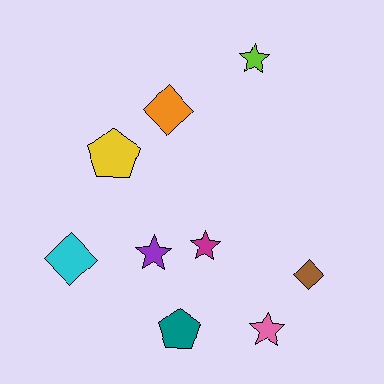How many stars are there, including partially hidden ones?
There are 4 stars.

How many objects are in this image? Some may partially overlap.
There are 9 objects.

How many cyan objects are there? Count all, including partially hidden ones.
There is 1 cyan object.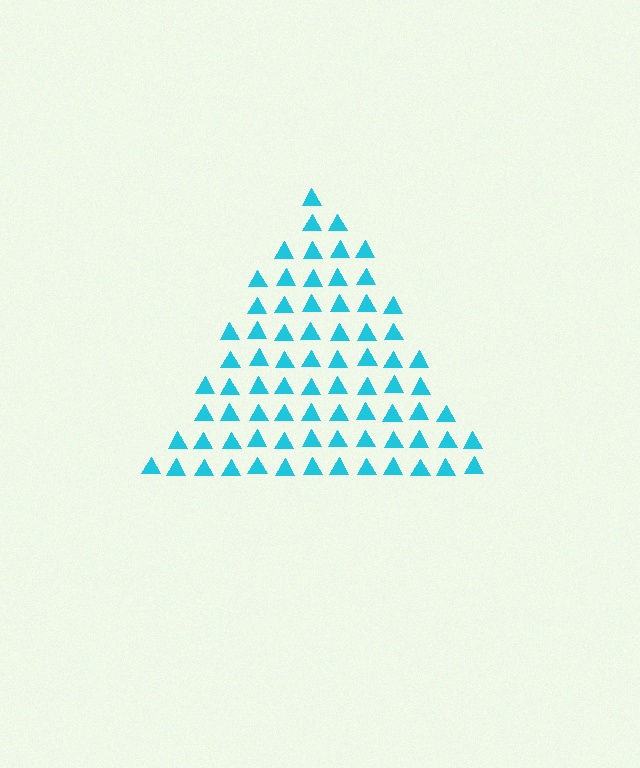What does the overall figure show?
The overall figure shows a triangle.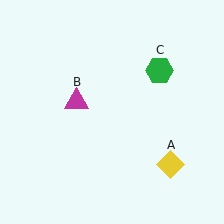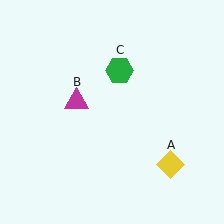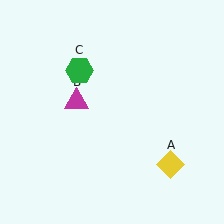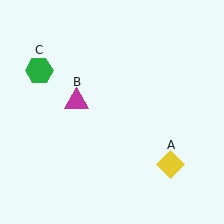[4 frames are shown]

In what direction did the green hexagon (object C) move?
The green hexagon (object C) moved left.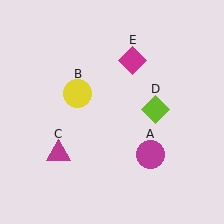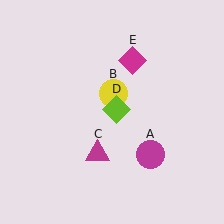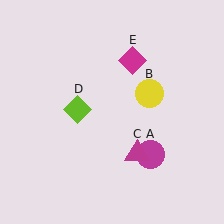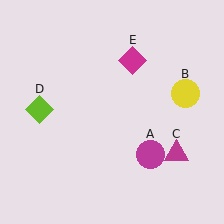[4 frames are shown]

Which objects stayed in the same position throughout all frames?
Magenta circle (object A) and magenta diamond (object E) remained stationary.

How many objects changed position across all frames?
3 objects changed position: yellow circle (object B), magenta triangle (object C), lime diamond (object D).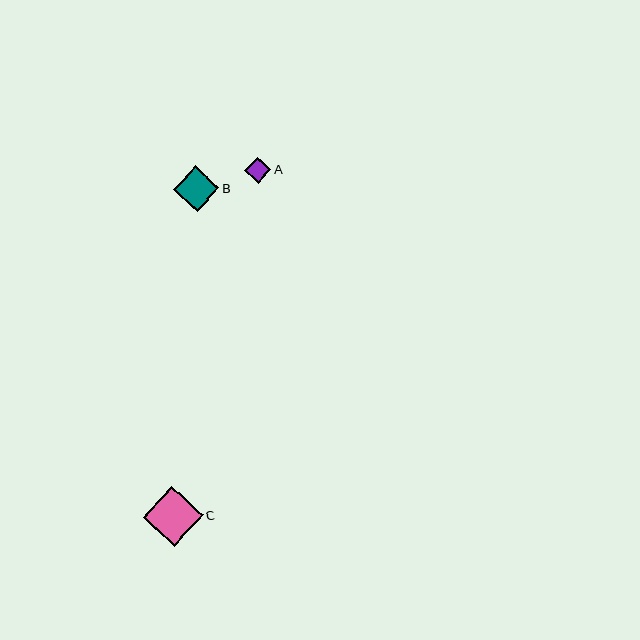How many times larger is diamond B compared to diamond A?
Diamond B is approximately 1.7 times the size of diamond A.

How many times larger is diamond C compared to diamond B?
Diamond C is approximately 1.3 times the size of diamond B.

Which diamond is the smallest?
Diamond A is the smallest with a size of approximately 26 pixels.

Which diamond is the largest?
Diamond C is the largest with a size of approximately 60 pixels.